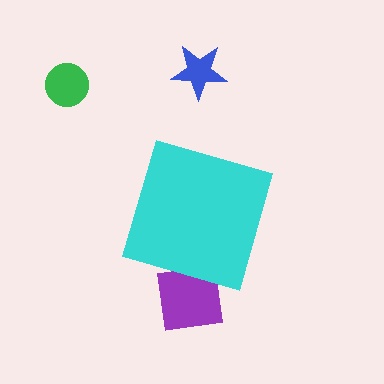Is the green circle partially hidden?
No, the green circle is fully visible.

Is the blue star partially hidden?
No, the blue star is fully visible.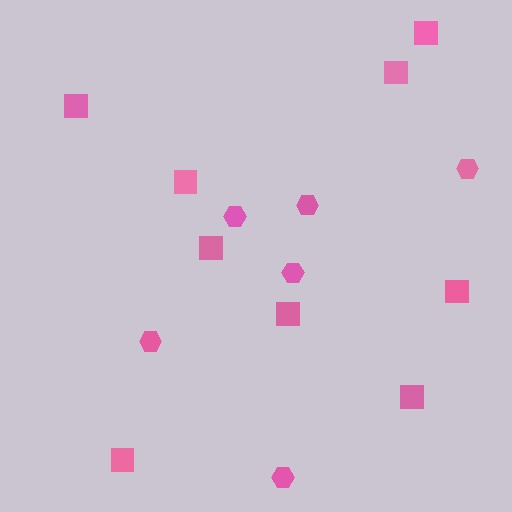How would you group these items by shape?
There are 2 groups: one group of squares (9) and one group of hexagons (6).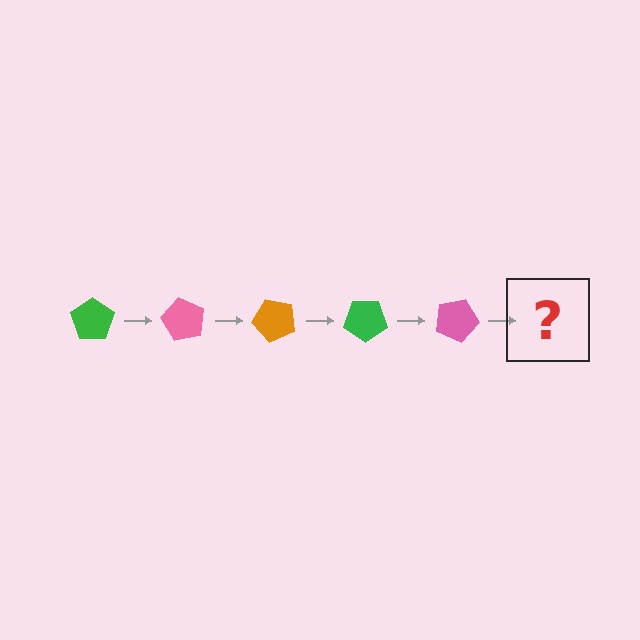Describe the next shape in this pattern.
It should be an orange pentagon, rotated 300 degrees from the start.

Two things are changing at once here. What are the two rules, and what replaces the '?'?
The two rules are that it rotates 60 degrees each step and the color cycles through green, pink, and orange. The '?' should be an orange pentagon, rotated 300 degrees from the start.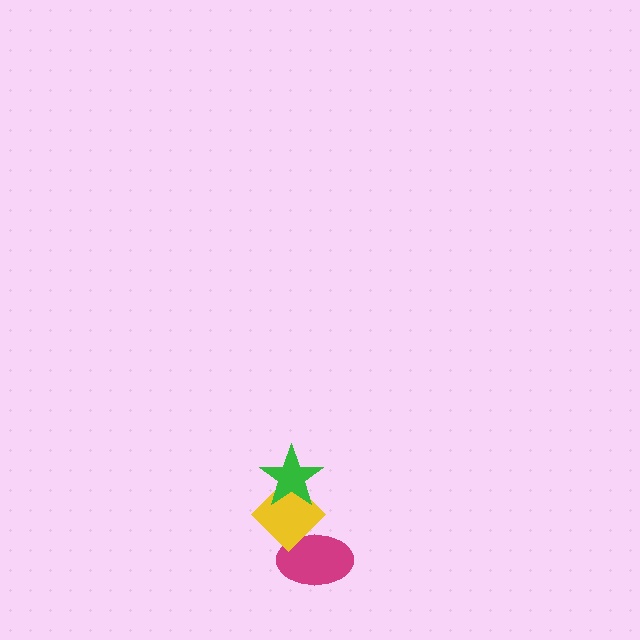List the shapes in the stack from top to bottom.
From top to bottom: the green star, the yellow diamond, the magenta ellipse.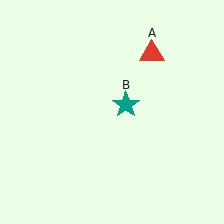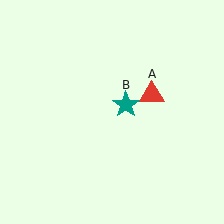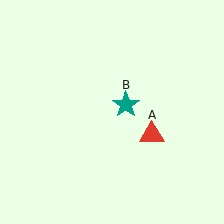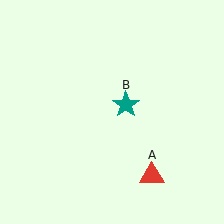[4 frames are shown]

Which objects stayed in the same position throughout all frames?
Teal star (object B) remained stationary.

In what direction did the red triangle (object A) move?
The red triangle (object A) moved down.